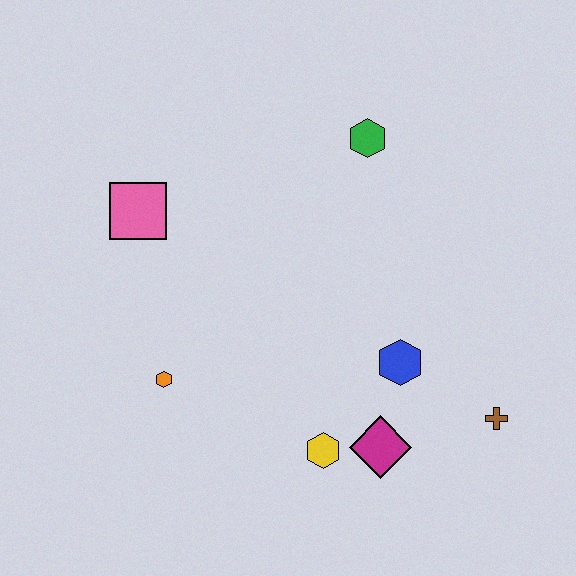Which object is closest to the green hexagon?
The blue hexagon is closest to the green hexagon.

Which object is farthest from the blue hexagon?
The pink square is farthest from the blue hexagon.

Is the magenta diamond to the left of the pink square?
No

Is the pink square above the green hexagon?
No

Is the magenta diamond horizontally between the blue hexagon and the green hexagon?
Yes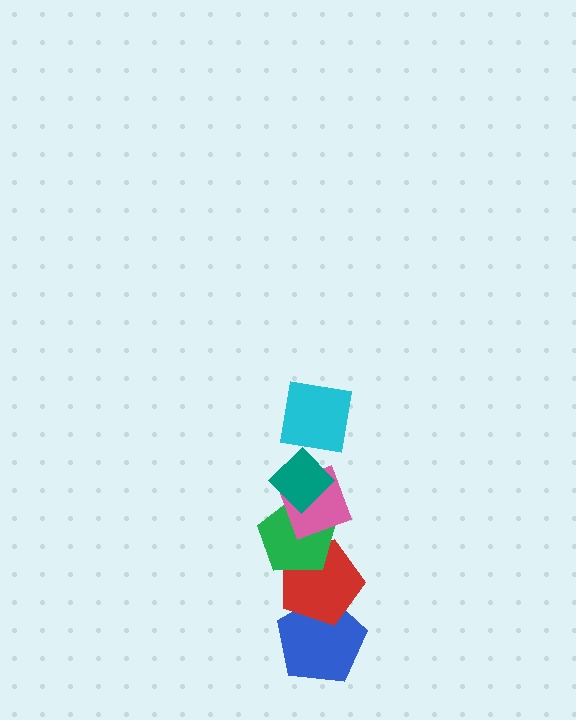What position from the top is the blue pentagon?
The blue pentagon is 6th from the top.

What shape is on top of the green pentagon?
The pink diamond is on top of the green pentagon.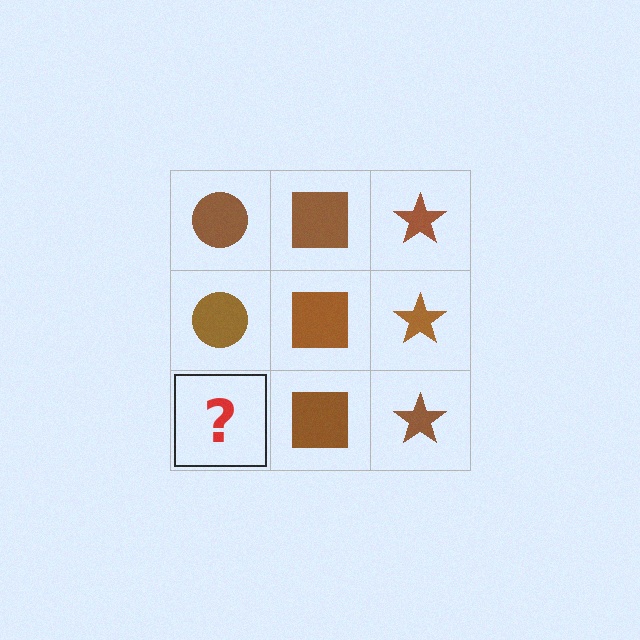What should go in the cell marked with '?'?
The missing cell should contain a brown circle.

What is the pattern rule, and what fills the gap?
The rule is that each column has a consistent shape. The gap should be filled with a brown circle.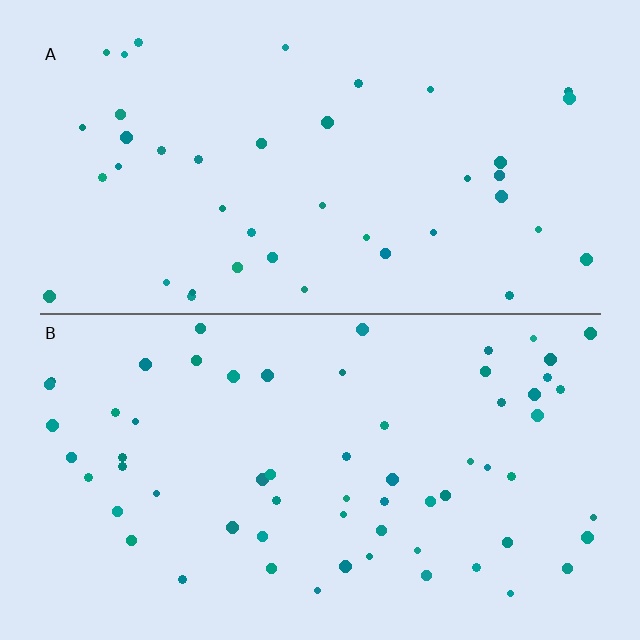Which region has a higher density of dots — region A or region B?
B (the bottom).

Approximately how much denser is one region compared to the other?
Approximately 1.5× — region B over region A.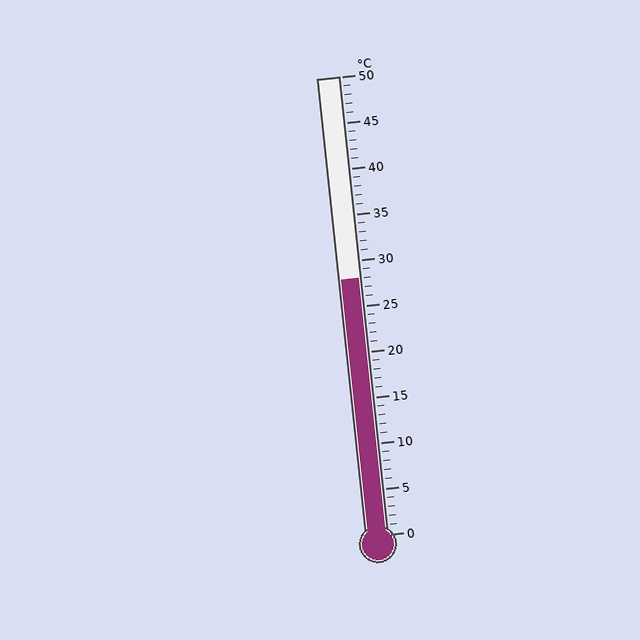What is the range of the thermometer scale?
The thermometer scale ranges from 0°C to 50°C.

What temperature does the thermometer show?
The thermometer shows approximately 28°C.